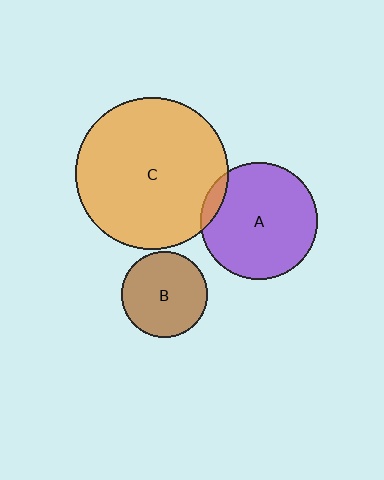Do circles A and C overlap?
Yes.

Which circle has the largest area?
Circle C (orange).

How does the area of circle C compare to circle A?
Approximately 1.7 times.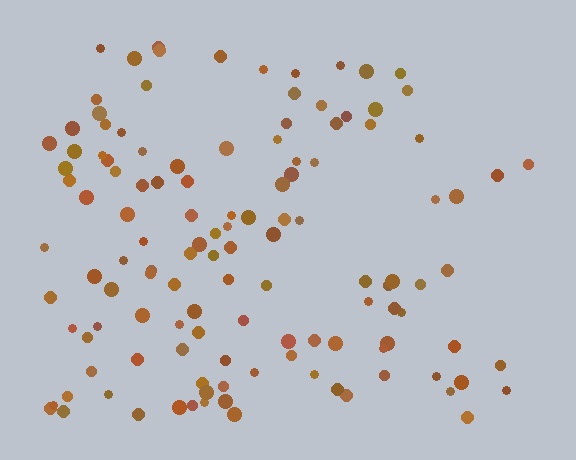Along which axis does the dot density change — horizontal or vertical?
Horizontal.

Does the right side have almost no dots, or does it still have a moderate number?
Still a moderate number, just noticeably fewer than the left.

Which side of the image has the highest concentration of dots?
The left.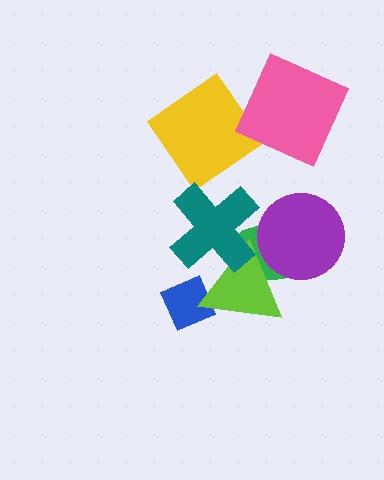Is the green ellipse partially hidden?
Yes, it is partially covered by another shape.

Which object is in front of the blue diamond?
The lime triangle is in front of the blue diamond.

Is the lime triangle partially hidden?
Yes, it is partially covered by another shape.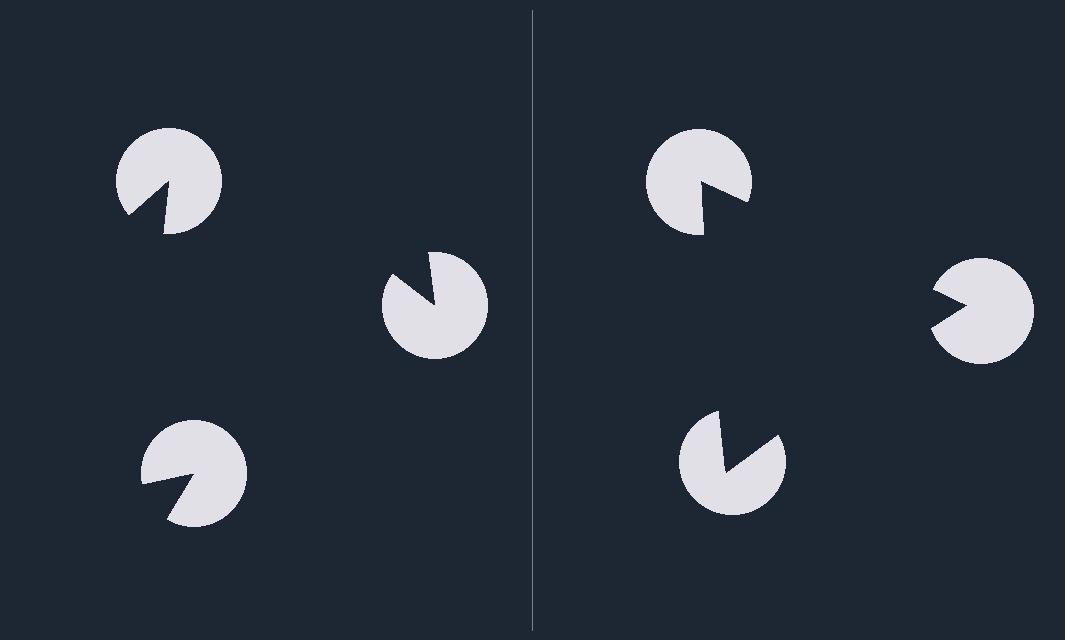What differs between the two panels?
The pac-man discs are positioned identically on both sides; only the wedge orientations differ. On the right they align to a triangle; on the left they are misaligned.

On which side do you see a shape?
An illusory triangle appears on the right side. On the left side the wedge cuts are rotated, so no coherent shape forms.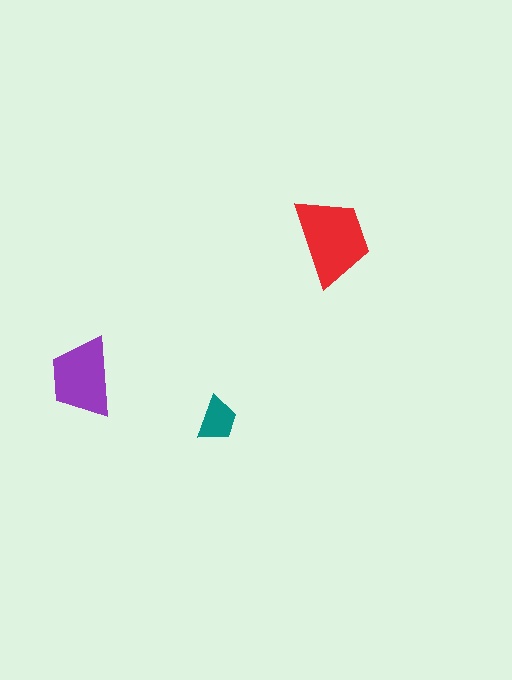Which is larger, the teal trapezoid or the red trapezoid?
The red one.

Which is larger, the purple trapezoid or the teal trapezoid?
The purple one.